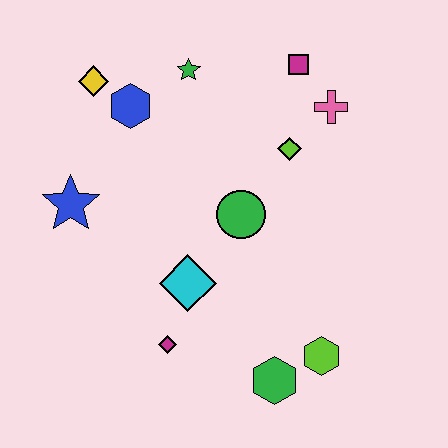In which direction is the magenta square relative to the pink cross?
The magenta square is above the pink cross.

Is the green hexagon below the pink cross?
Yes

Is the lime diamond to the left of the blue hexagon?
No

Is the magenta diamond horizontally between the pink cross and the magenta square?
No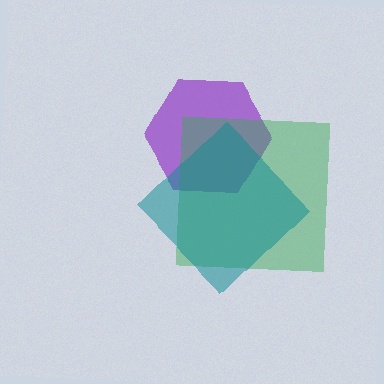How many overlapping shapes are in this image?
There are 3 overlapping shapes in the image.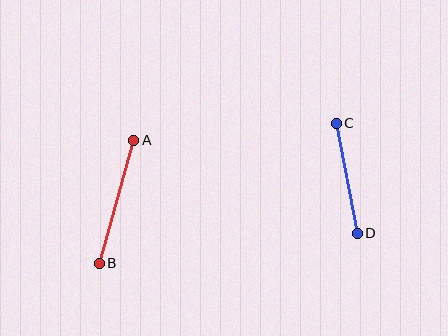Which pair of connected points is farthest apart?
Points A and B are farthest apart.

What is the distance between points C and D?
The distance is approximately 112 pixels.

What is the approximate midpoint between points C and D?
The midpoint is at approximately (347, 178) pixels.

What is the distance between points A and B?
The distance is approximately 128 pixels.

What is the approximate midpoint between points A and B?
The midpoint is at approximately (117, 202) pixels.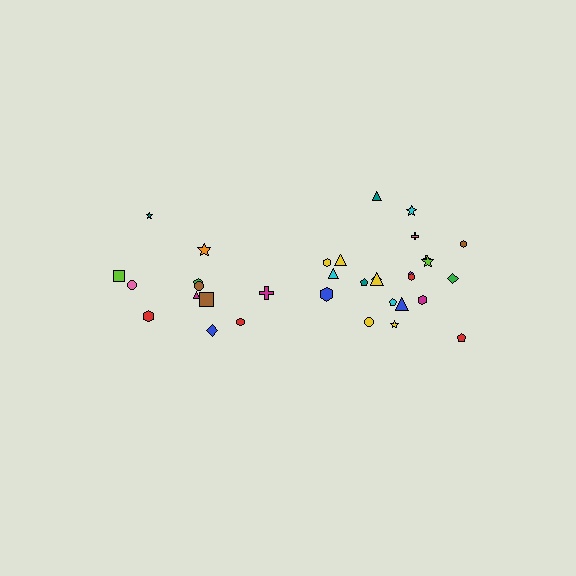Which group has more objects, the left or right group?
The right group.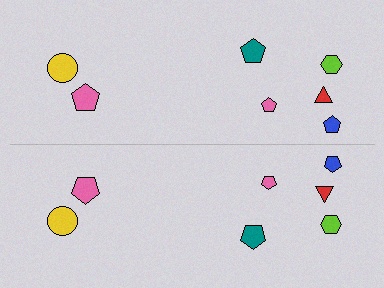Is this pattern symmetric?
Yes, this pattern has bilateral (reflection) symmetry.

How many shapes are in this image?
There are 14 shapes in this image.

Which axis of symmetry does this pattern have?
The pattern has a horizontal axis of symmetry running through the center of the image.